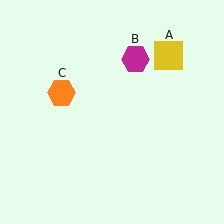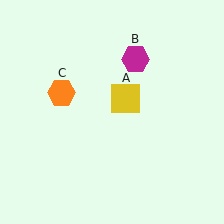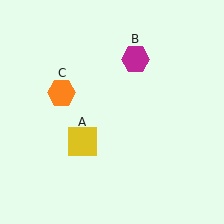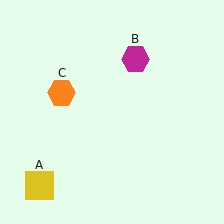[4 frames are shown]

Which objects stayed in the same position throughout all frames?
Magenta hexagon (object B) and orange hexagon (object C) remained stationary.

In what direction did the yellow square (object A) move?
The yellow square (object A) moved down and to the left.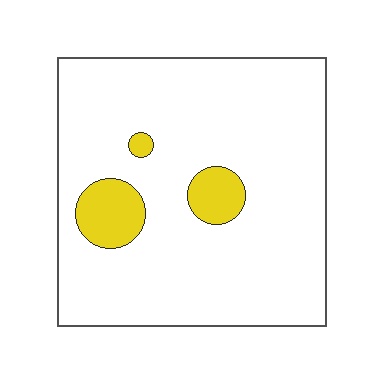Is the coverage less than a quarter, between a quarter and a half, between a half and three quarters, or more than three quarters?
Less than a quarter.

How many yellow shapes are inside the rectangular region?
3.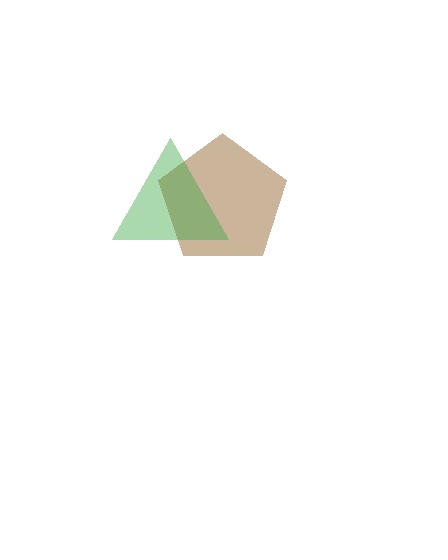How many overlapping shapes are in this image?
There are 2 overlapping shapes in the image.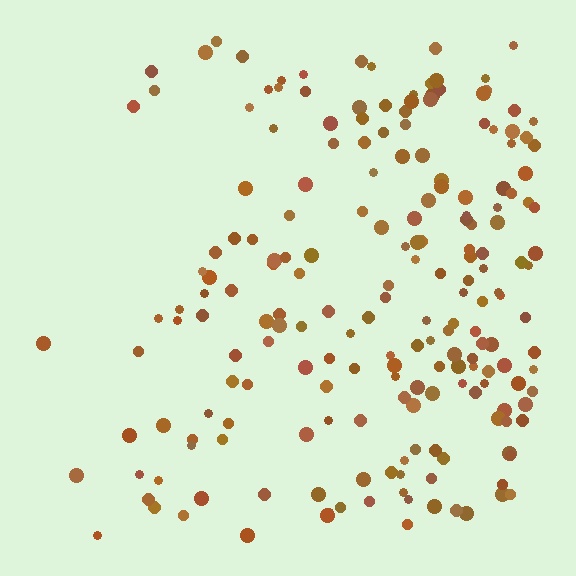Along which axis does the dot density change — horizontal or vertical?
Horizontal.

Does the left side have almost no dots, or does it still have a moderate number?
Still a moderate number, just noticeably fewer than the right.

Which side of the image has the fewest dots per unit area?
The left.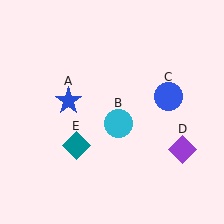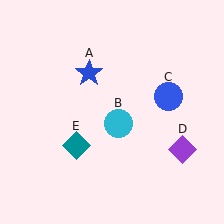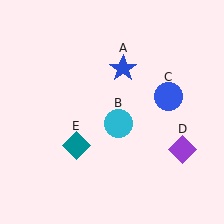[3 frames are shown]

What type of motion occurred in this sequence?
The blue star (object A) rotated clockwise around the center of the scene.